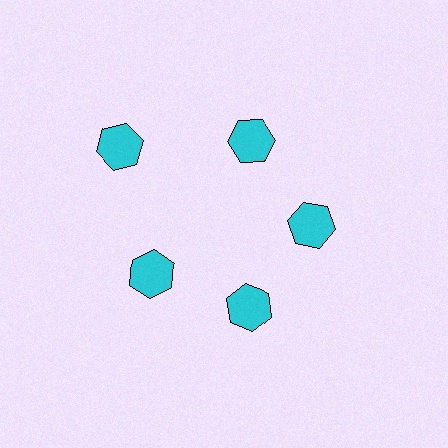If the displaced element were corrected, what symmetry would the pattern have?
It would have 5-fold rotational symmetry — the pattern would map onto itself every 72 degrees.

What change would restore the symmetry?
The symmetry would be restored by moving it inward, back onto the ring so that all 5 hexagons sit at equal angles and equal distance from the center.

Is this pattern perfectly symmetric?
No. The 5 cyan hexagons are arranged in a ring, but one element near the 10 o'clock position is pushed outward from the center, breaking the 5-fold rotational symmetry.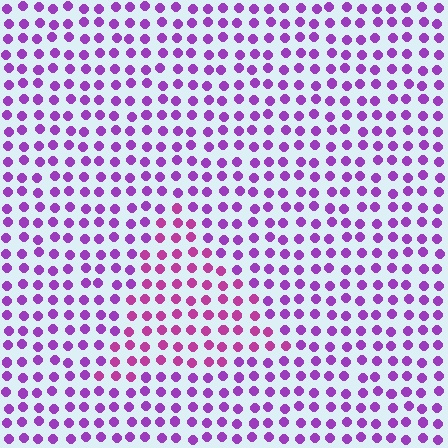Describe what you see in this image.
The image is filled with small purple elements in a uniform arrangement. A triangle-shaped region is visible where the elements are tinted to a slightly different hue, forming a subtle color boundary.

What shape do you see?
I see a triangle.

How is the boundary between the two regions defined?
The boundary is defined purely by a slight shift in hue (about 30 degrees). Spacing, size, and orientation are identical on both sides.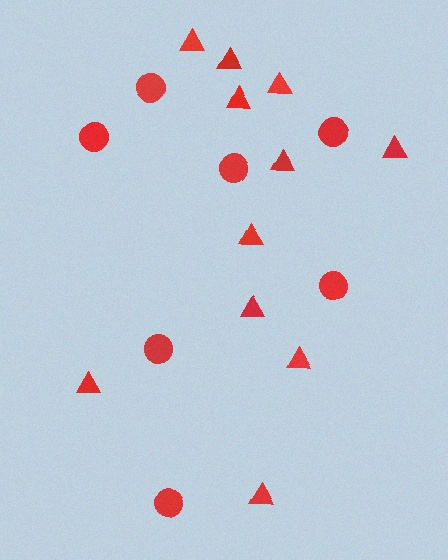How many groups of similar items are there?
There are 2 groups: one group of circles (7) and one group of triangles (11).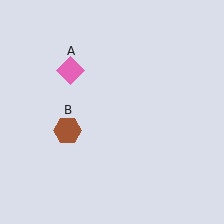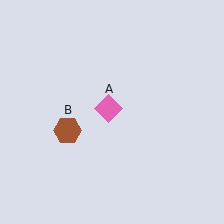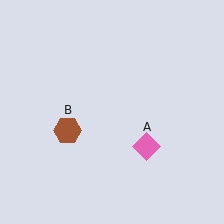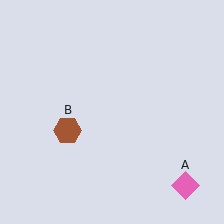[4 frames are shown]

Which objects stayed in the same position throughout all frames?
Brown hexagon (object B) remained stationary.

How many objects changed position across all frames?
1 object changed position: pink diamond (object A).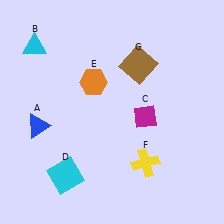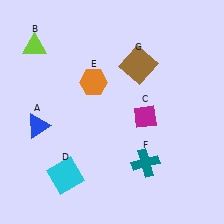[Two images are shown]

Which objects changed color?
B changed from cyan to lime. F changed from yellow to teal.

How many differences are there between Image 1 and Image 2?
There are 2 differences between the two images.